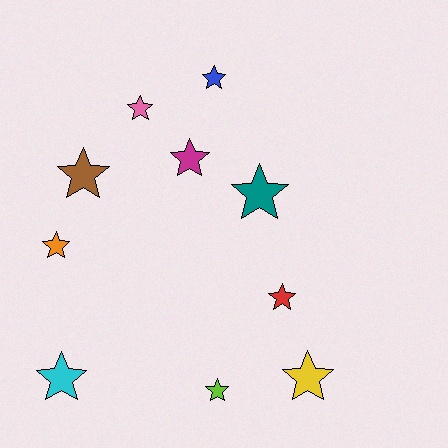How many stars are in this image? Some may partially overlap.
There are 10 stars.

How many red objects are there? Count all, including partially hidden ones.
There is 1 red object.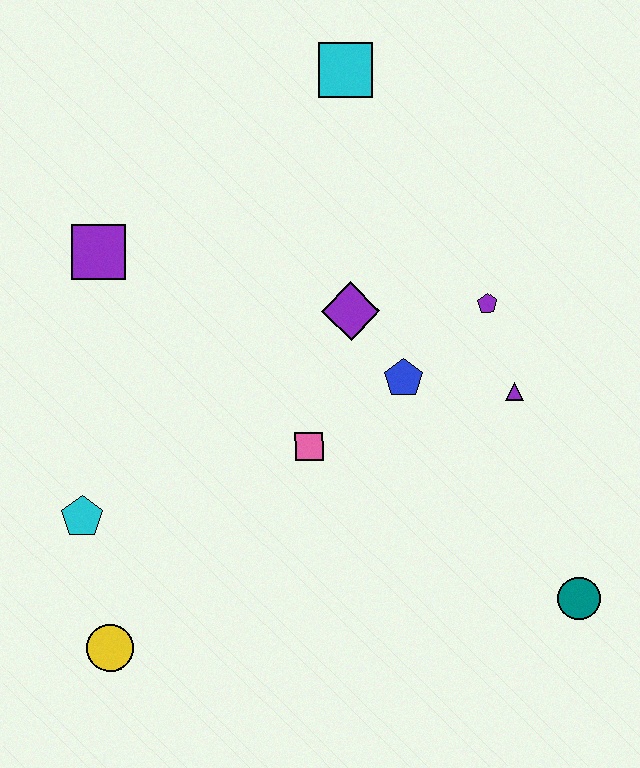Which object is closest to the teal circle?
The purple triangle is closest to the teal circle.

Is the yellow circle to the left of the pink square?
Yes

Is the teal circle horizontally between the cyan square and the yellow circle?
No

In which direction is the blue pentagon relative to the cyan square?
The blue pentagon is below the cyan square.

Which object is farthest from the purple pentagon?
The yellow circle is farthest from the purple pentagon.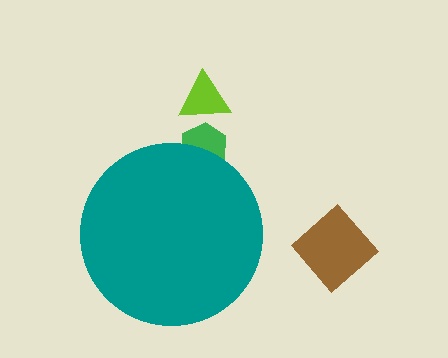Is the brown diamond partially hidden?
No, the brown diamond is fully visible.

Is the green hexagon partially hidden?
Yes, the green hexagon is partially hidden behind the teal circle.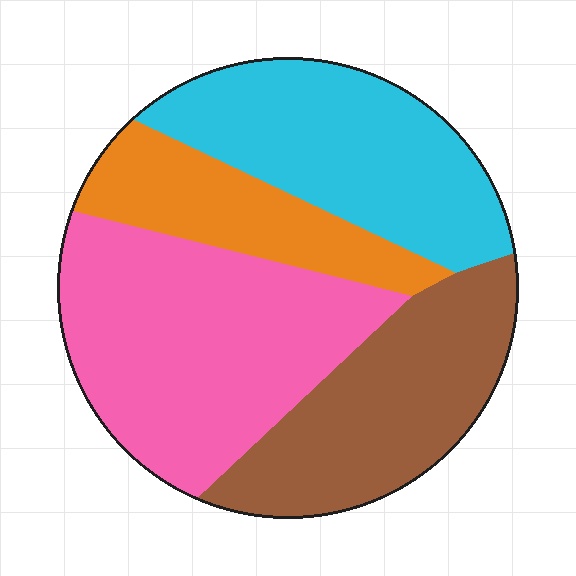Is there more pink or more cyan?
Pink.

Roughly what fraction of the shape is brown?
Brown takes up about one quarter (1/4) of the shape.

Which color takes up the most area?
Pink, at roughly 35%.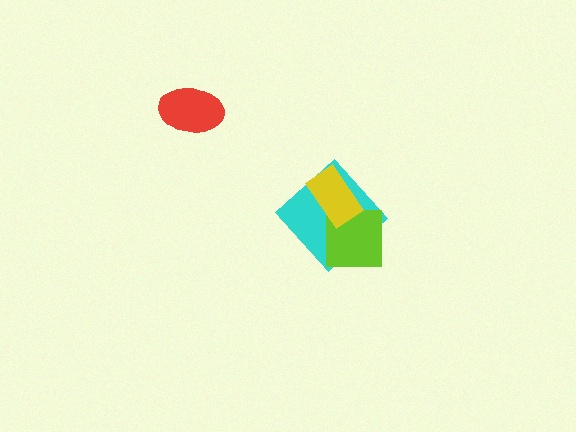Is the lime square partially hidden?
Yes, it is partially covered by another shape.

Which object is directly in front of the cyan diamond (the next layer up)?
The lime square is directly in front of the cyan diamond.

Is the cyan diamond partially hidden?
Yes, it is partially covered by another shape.